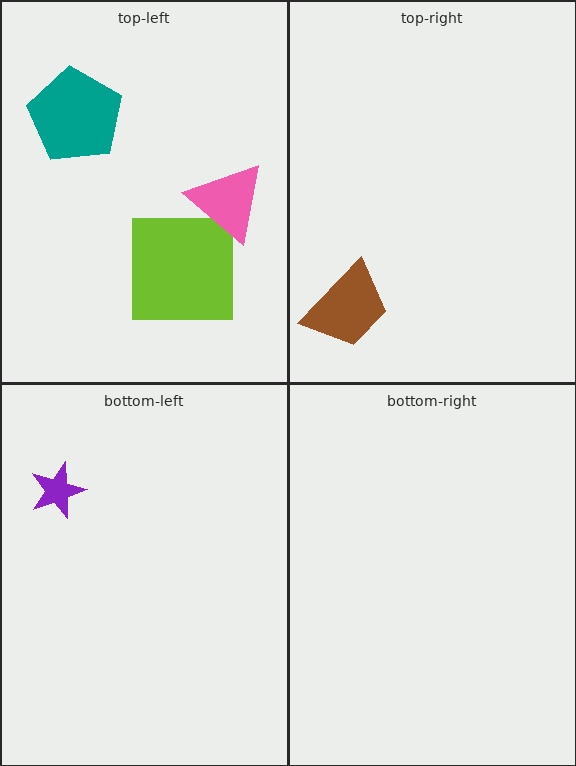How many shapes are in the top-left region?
3.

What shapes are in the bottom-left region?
The purple star.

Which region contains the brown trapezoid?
The top-right region.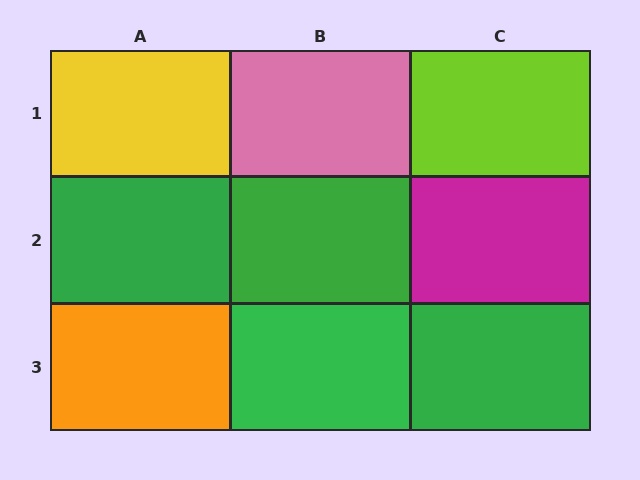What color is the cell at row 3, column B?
Green.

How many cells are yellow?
1 cell is yellow.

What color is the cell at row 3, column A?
Orange.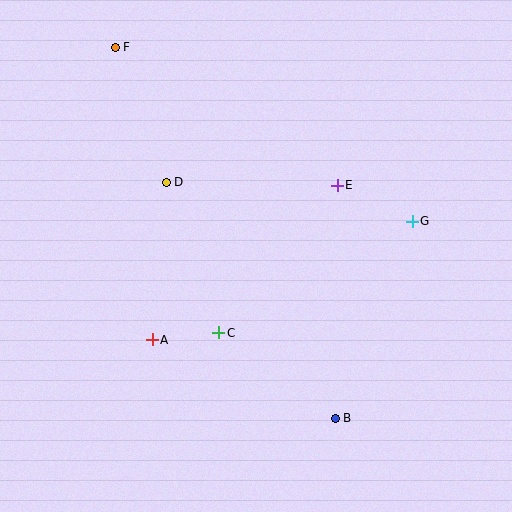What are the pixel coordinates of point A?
Point A is at (152, 340).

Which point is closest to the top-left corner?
Point F is closest to the top-left corner.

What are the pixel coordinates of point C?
Point C is at (219, 333).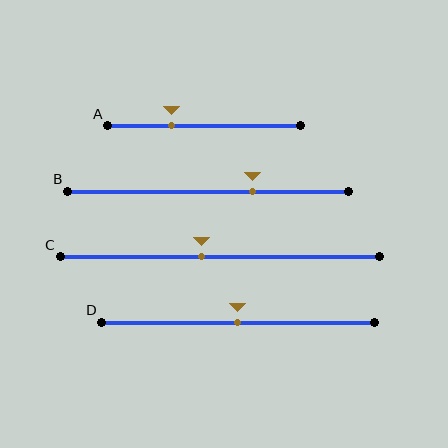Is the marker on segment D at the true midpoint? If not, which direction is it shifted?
Yes, the marker on segment D is at the true midpoint.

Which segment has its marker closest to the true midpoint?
Segment D has its marker closest to the true midpoint.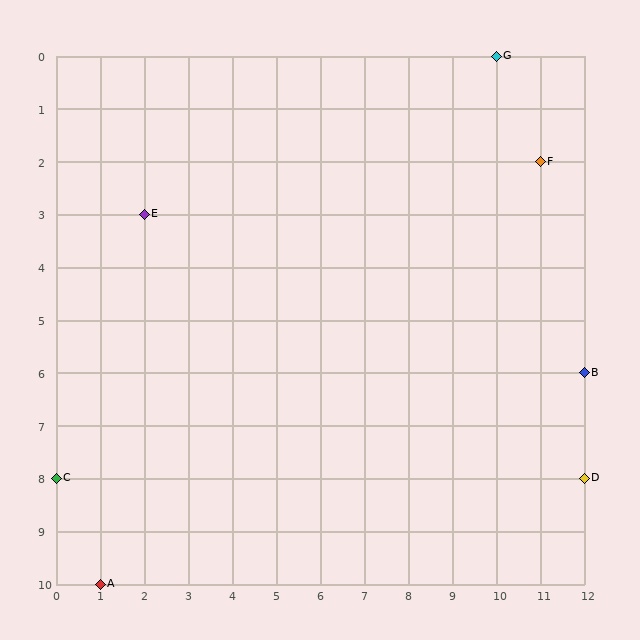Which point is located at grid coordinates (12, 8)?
Point D is at (12, 8).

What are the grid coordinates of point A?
Point A is at grid coordinates (1, 10).